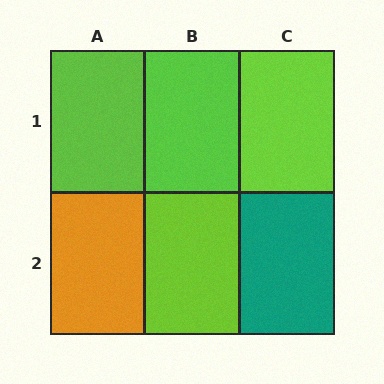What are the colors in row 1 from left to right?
Lime, lime, lime.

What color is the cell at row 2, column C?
Teal.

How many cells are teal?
1 cell is teal.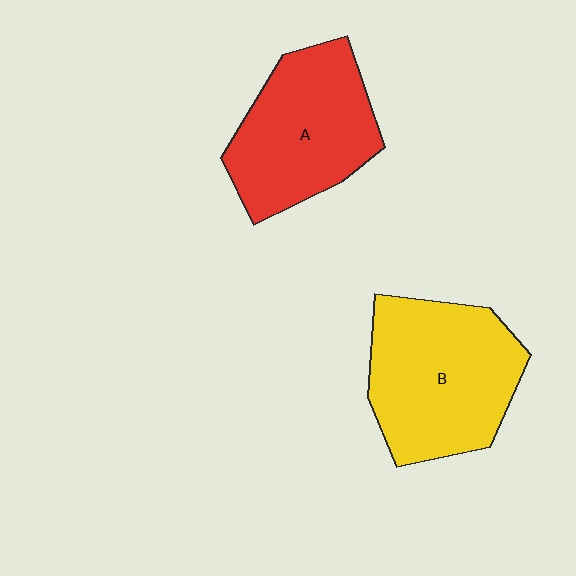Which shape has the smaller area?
Shape A (red).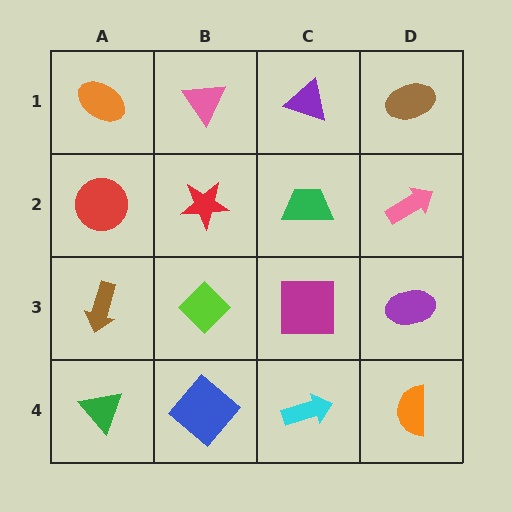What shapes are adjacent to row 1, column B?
A red star (row 2, column B), an orange ellipse (row 1, column A), a purple triangle (row 1, column C).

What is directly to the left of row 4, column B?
A green triangle.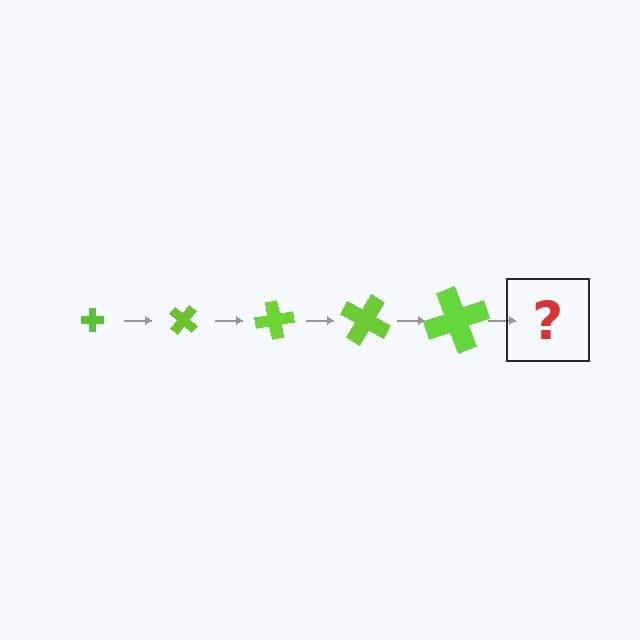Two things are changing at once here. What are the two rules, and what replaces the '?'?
The two rules are that the cross grows larger each step and it rotates 40 degrees each step. The '?' should be a cross, larger than the previous one and rotated 200 degrees from the start.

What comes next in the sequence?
The next element should be a cross, larger than the previous one and rotated 200 degrees from the start.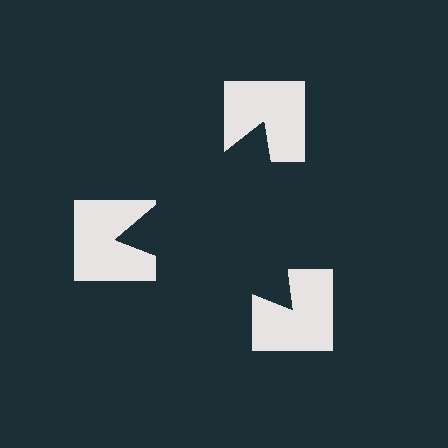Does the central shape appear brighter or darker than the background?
It typically appears slightly darker than the background, even though no actual brightness change is drawn.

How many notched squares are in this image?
There are 3 — one at each vertex of the illusory triangle.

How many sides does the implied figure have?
3 sides.